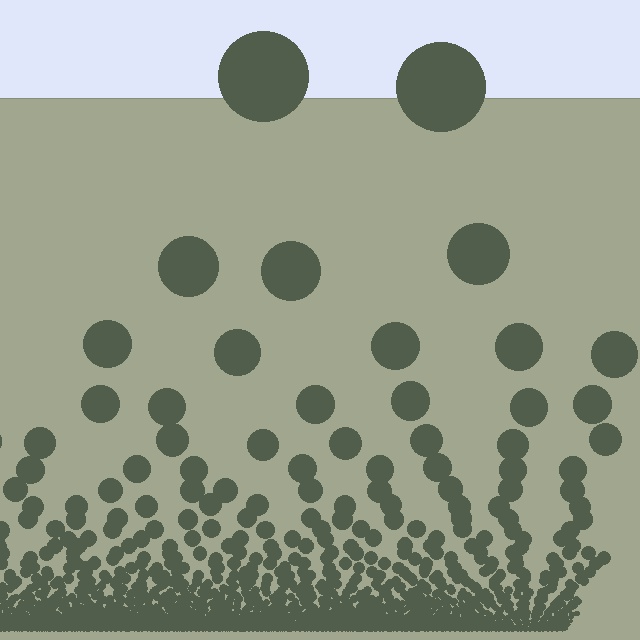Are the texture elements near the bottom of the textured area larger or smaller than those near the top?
Smaller. The gradient is inverted — elements near the bottom are smaller and denser.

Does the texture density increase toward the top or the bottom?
Density increases toward the bottom.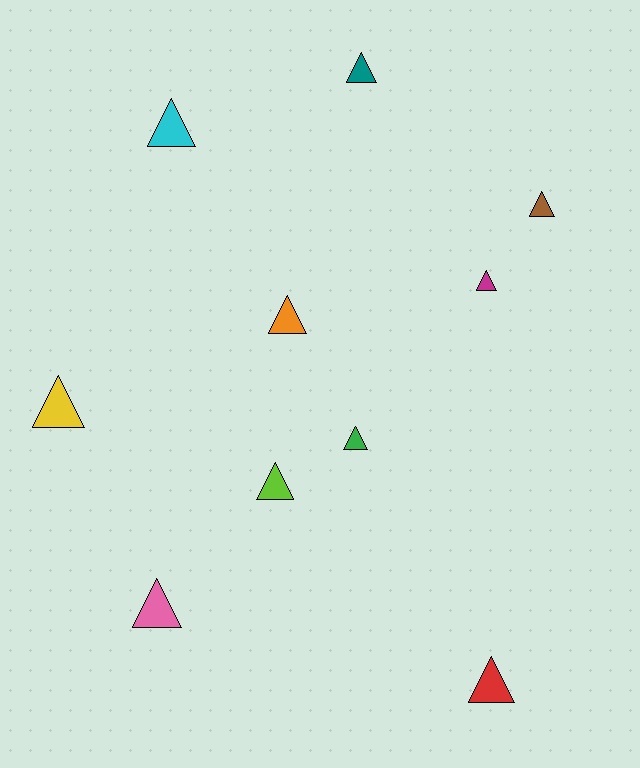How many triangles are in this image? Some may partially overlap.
There are 10 triangles.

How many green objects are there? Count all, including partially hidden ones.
There is 1 green object.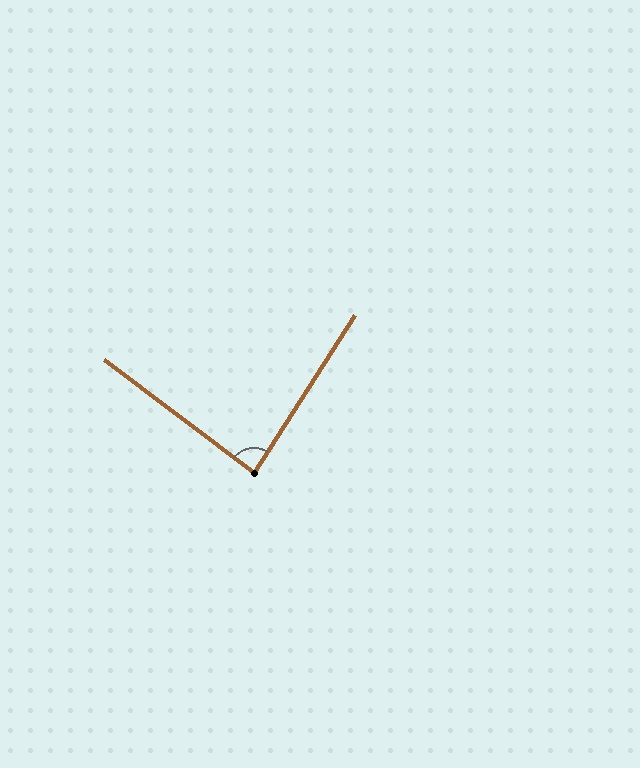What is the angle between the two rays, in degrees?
Approximately 86 degrees.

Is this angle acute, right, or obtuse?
It is approximately a right angle.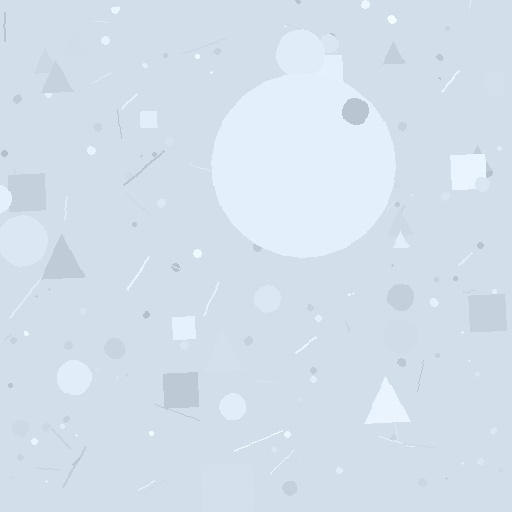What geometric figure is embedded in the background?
A circle is embedded in the background.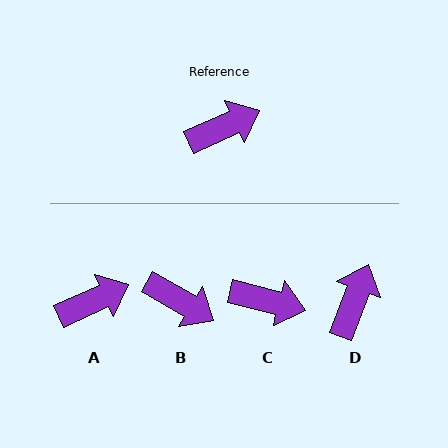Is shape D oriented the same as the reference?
No, it is off by about 45 degrees.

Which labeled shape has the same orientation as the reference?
A.